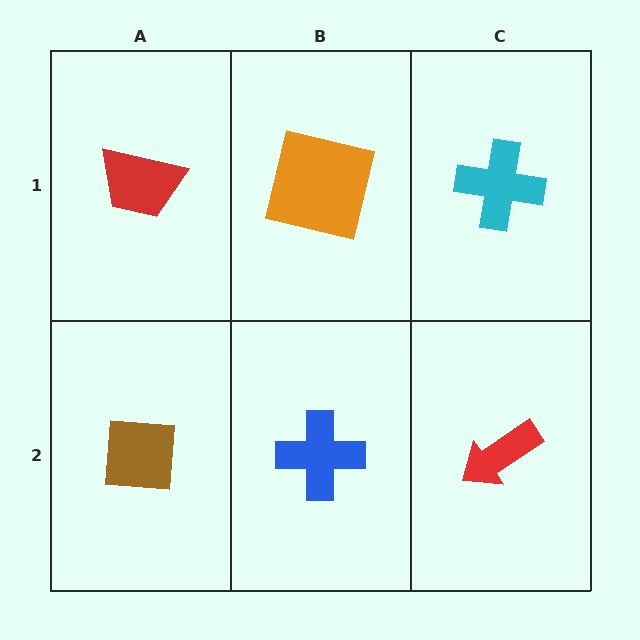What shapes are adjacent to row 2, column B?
An orange square (row 1, column B), a brown square (row 2, column A), a red arrow (row 2, column C).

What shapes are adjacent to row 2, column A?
A red trapezoid (row 1, column A), a blue cross (row 2, column B).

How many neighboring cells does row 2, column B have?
3.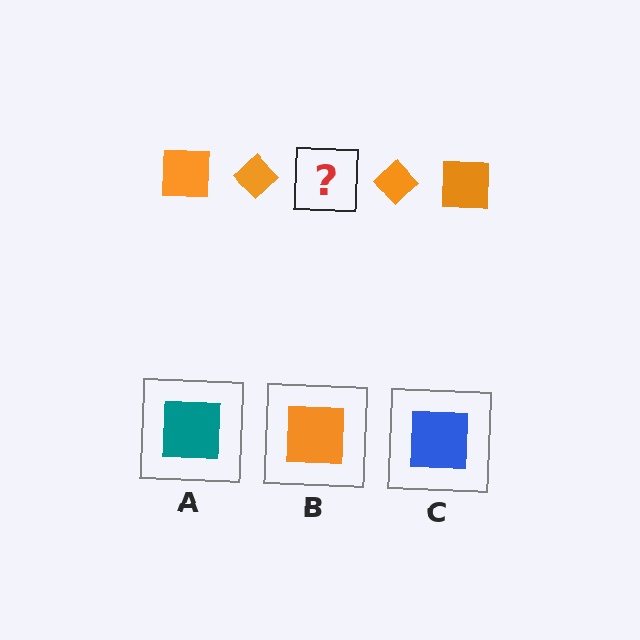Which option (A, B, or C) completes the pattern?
B.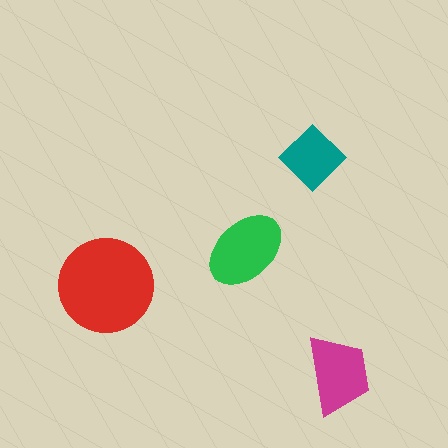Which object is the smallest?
The teal diamond.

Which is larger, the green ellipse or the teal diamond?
The green ellipse.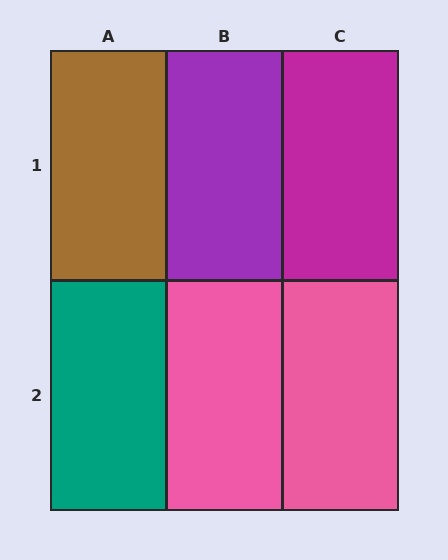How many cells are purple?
1 cell is purple.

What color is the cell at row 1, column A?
Brown.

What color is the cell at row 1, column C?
Magenta.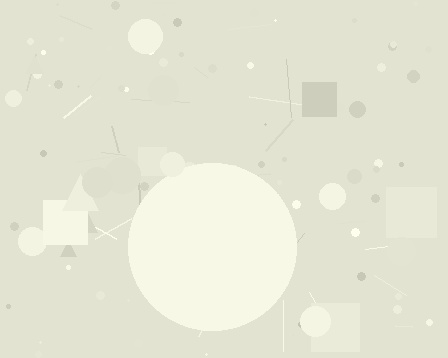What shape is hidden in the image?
A circle is hidden in the image.